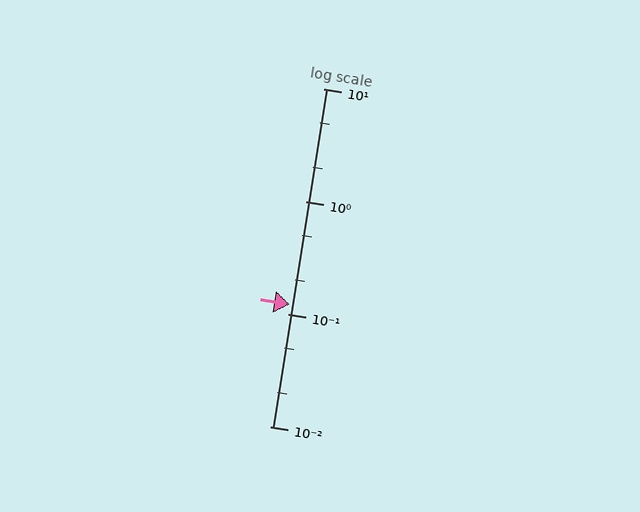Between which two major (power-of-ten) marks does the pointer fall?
The pointer is between 0.1 and 1.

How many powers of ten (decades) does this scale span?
The scale spans 3 decades, from 0.01 to 10.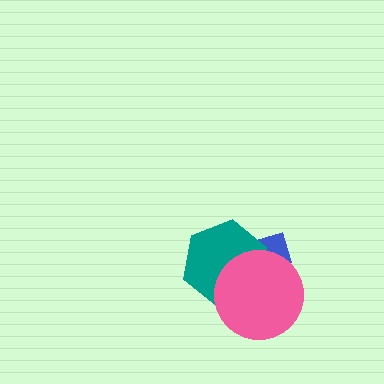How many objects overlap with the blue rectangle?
2 objects overlap with the blue rectangle.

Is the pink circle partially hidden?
No, no other shape covers it.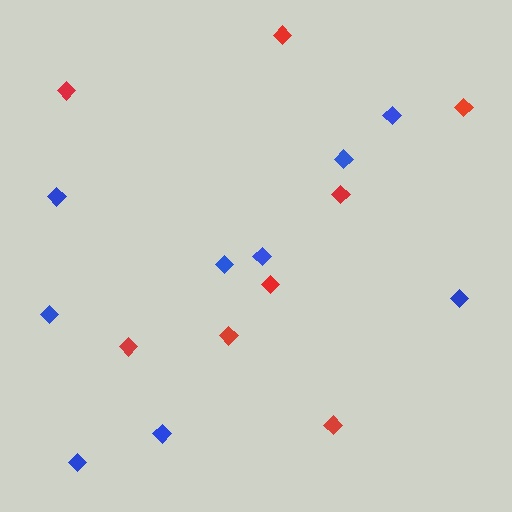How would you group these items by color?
There are 2 groups: one group of red diamonds (8) and one group of blue diamonds (9).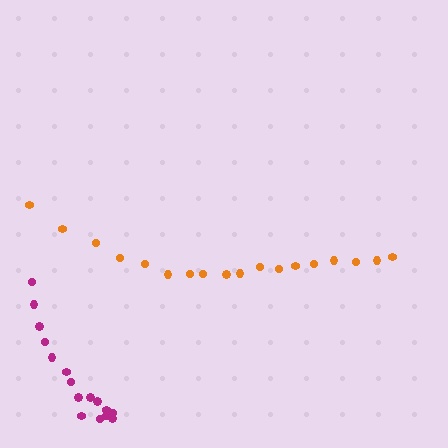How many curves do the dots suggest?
There are 2 distinct paths.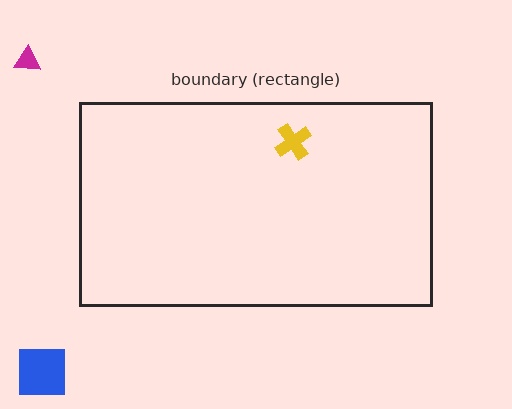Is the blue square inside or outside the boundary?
Outside.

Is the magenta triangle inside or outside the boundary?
Outside.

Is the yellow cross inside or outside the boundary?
Inside.